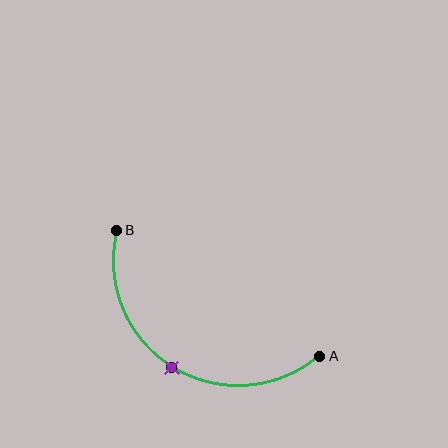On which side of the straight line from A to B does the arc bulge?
The arc bulges below the straight line connecting A and B.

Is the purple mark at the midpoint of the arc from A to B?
Yes. The purple mark lies on the arc at equal arc-length from both A and B — it is the arc midpoint.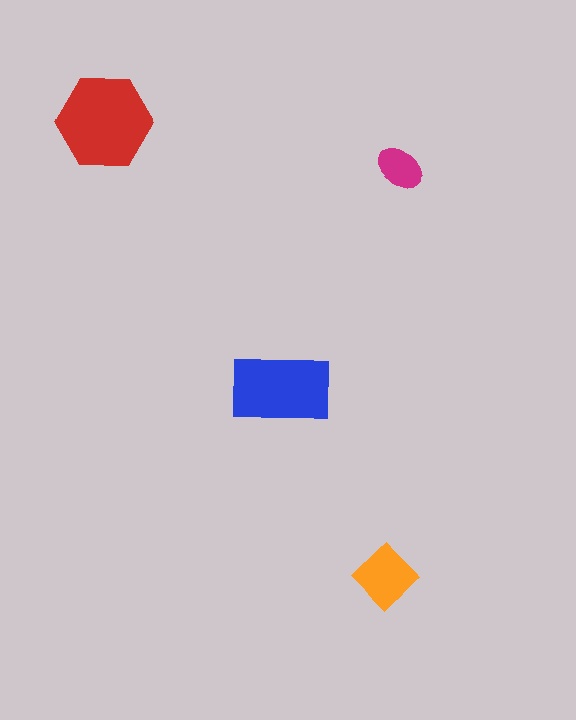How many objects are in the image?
There are 4 objects in the image.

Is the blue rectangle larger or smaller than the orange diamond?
Larger.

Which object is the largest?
The red hexagon.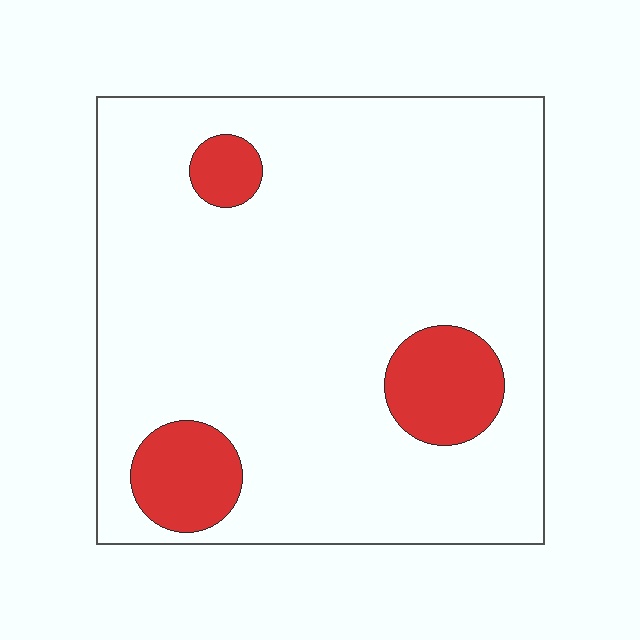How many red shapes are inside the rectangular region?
3.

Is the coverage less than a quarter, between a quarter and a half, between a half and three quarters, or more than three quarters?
Less than a quarter.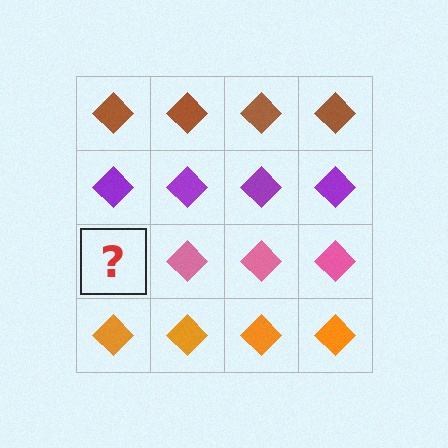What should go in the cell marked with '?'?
The missing cell should contain a pink diamond.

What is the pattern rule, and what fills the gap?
The rule is that each row has a consistent color. The gap should be filled with a pink diamond.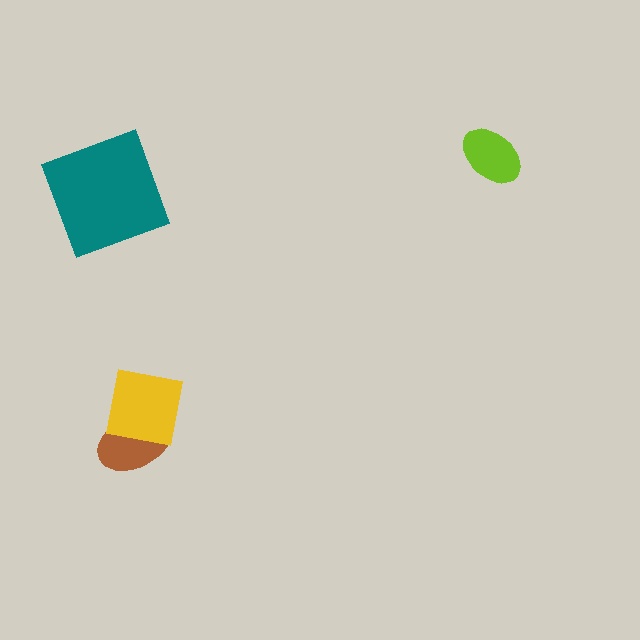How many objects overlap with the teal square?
0 objects overlap with the teal square.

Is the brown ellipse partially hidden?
Yes, it is partially covered by another shape.